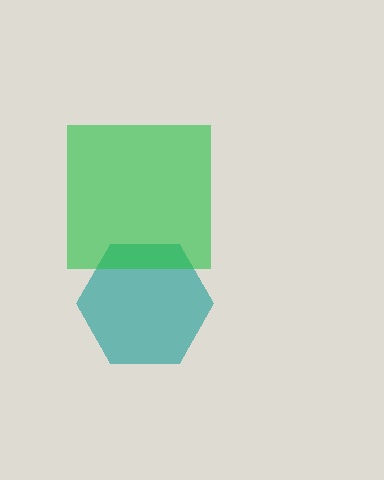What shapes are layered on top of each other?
The layered shapes are: a teal hexagon, a green square.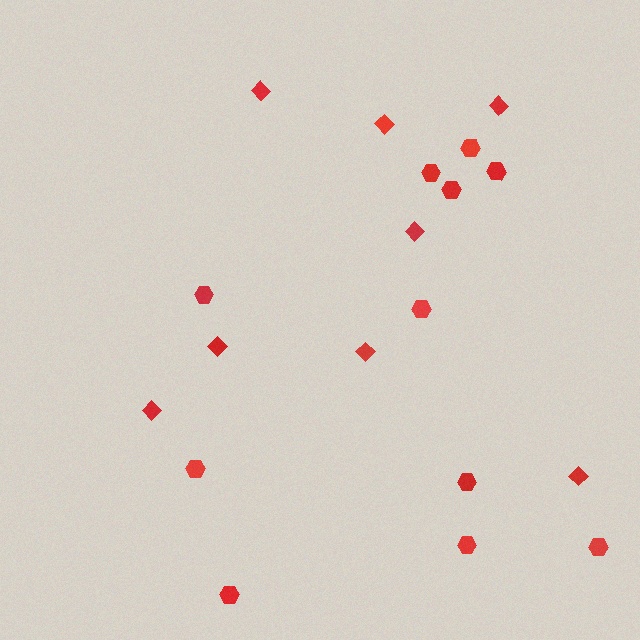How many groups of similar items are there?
There are 2 groups: one group of diamonds (8) and one group of hexagons (11).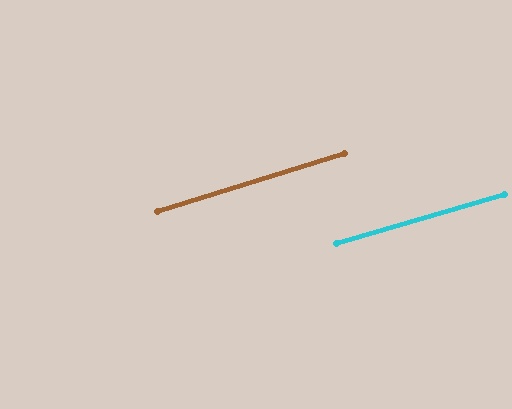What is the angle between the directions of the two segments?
Approximately 1 degree.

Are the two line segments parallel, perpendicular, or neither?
Parallel — their directions differ by only 1.2°.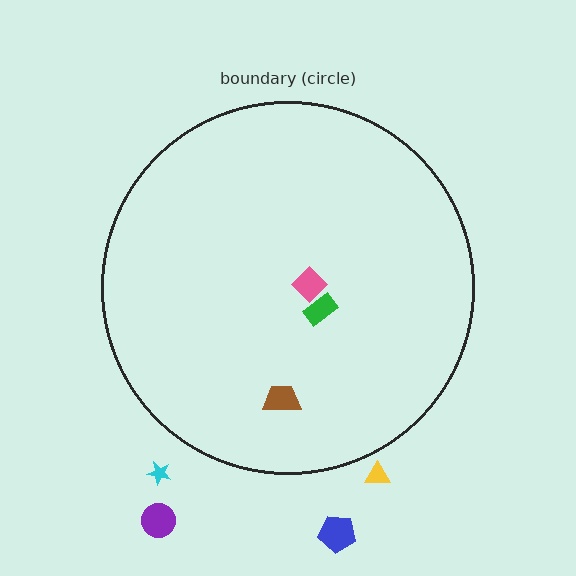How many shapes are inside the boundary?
3 inside, 4 outside.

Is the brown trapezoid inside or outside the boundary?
Inside.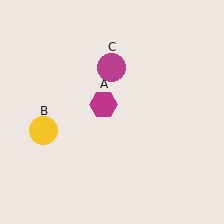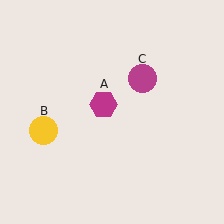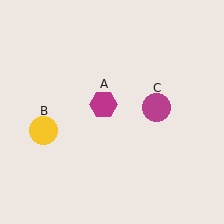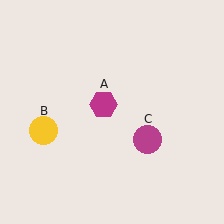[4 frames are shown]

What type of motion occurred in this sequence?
The magenta circle (object C) rotated clockwise around the center of the scene.